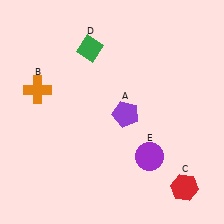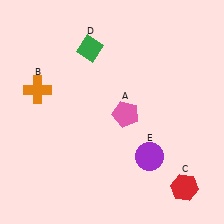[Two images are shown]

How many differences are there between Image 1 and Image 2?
There is 1 difference between the two images.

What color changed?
The pentagon (A) changed from purple in Image 1 to pink in Image 2.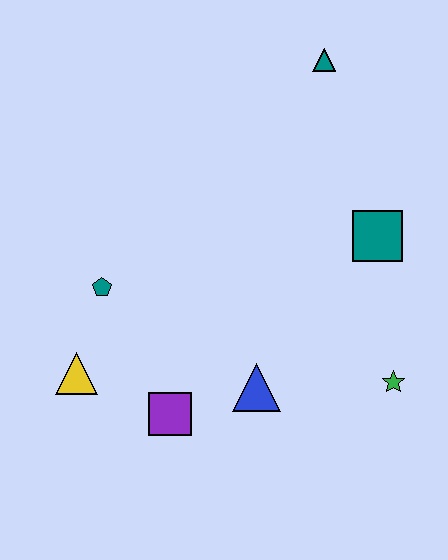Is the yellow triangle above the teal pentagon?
No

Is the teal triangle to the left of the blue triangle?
No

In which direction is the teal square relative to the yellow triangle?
The teal square is to the right of the yellow triangle.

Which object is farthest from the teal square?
The yellow triangle is farthest from the teal square.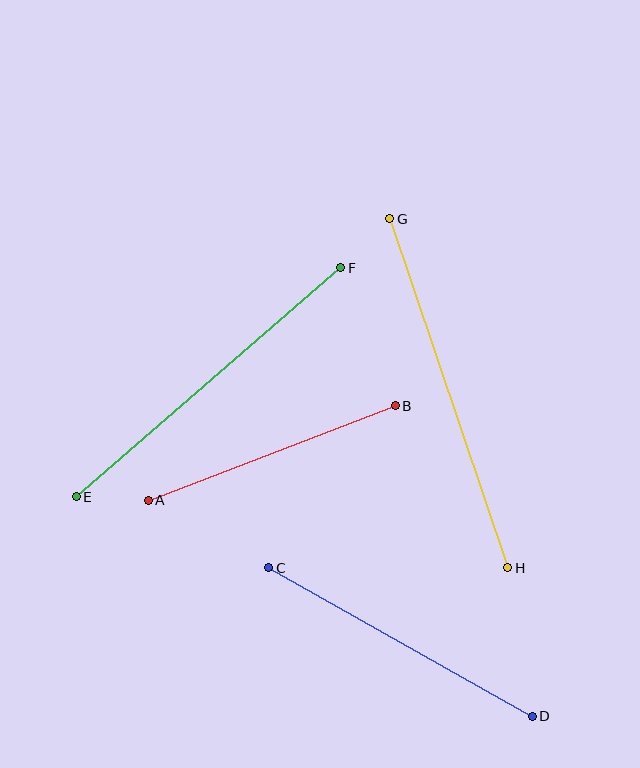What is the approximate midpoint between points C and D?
The midpoint is at approximately (400, 642) pixels.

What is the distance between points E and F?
The distance is approximately 350 pixels.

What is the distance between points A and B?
The distance is approximately 264 pixels.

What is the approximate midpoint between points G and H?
The midpoint is at approximately (449, 393) pixels.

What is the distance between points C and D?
The distance is approximately 302 pixels.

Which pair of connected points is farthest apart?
Points G and H are farthest apart.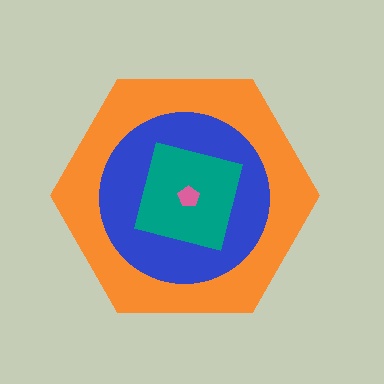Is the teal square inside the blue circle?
Yes.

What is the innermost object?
The pink pentagon.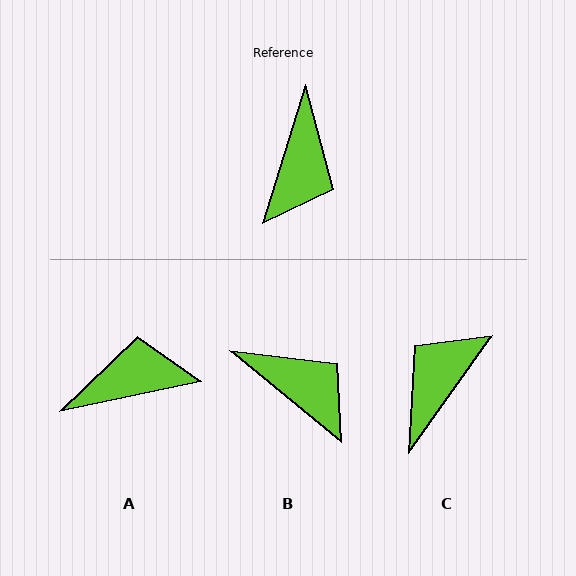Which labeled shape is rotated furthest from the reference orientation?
C, about 162 degrees away.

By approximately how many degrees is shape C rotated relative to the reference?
Approximately 162 degrees counter-clockwise.